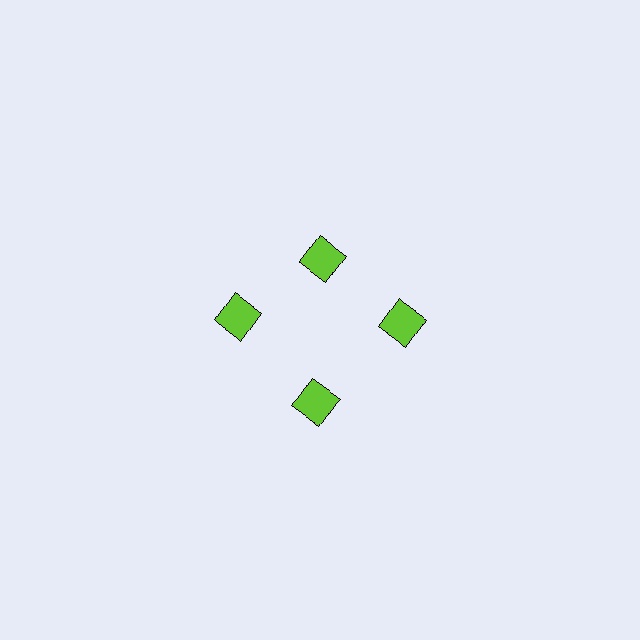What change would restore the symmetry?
The symmetry would be restored by moving it outward, back onto the ring so that all 4 squares sit at equal angles and equal distance from the center.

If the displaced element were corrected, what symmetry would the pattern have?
It would have 4-fold rotational symmetry — the pattern would map onto itself every 90 degrees.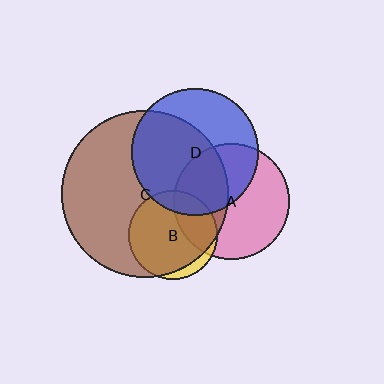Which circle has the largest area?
Circle C (brown).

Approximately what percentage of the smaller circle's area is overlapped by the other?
Approximately 40%.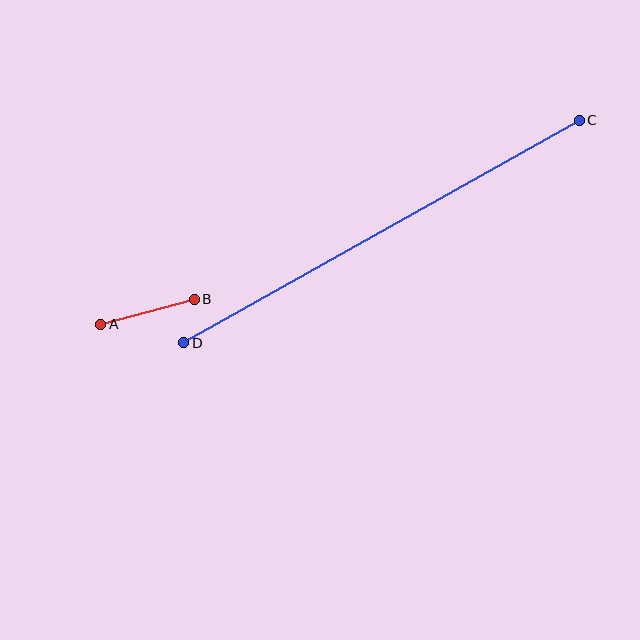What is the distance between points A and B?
The distance is approximately 97 pixels.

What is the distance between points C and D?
The distance is approximately 453 pixels.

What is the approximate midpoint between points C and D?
The midpoint is at approximately (382, 231) pixels.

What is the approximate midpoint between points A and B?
The midpoint is at approximately (147, 312) pixels.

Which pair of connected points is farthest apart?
Points C and D are farthest apart.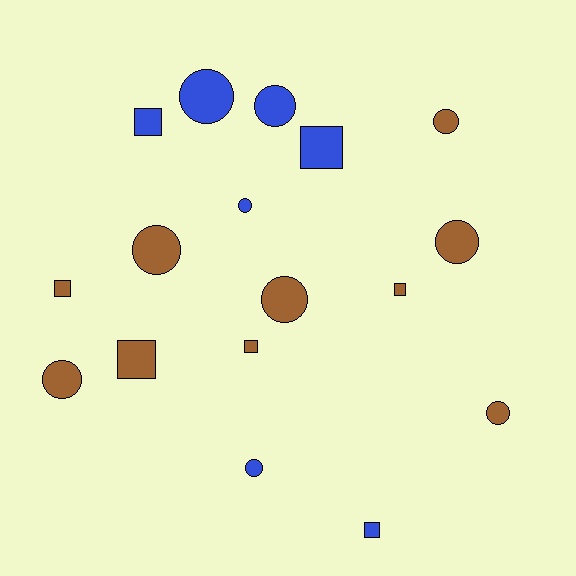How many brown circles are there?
There are 6 brown circles.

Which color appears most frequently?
Brown, with 10 objects.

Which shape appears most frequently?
Circle, with 10 objects.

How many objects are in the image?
There are 17 objects.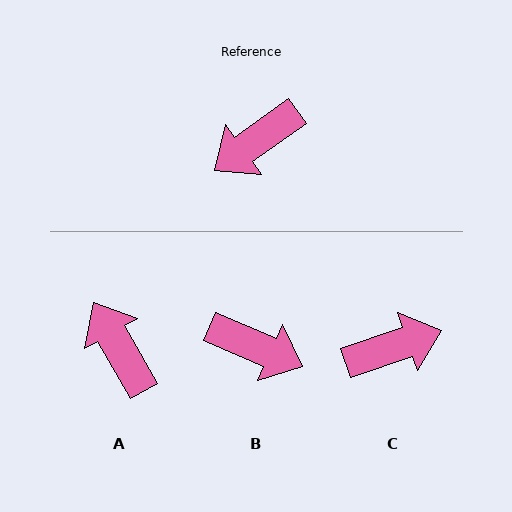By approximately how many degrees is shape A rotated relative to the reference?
Approximately 95 degrees clockwise.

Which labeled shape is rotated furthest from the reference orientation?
C, about 164 degrees away.